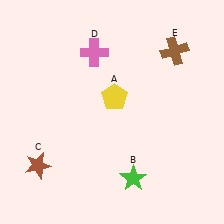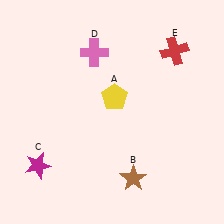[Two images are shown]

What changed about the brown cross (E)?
In Image 1, E is brown. In Image 2, it changed to red.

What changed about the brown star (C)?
In Image 1, C is brown. In Image 2, it changed to magenta.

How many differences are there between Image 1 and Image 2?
There are 3 differences between the two images.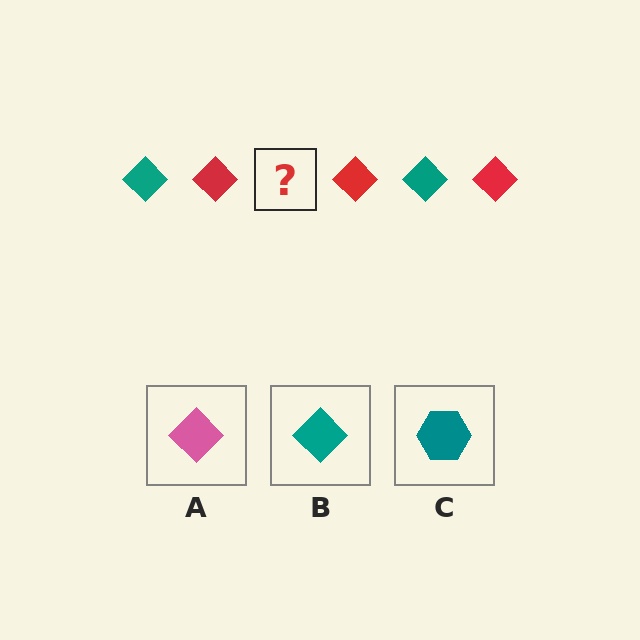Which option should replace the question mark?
Option B.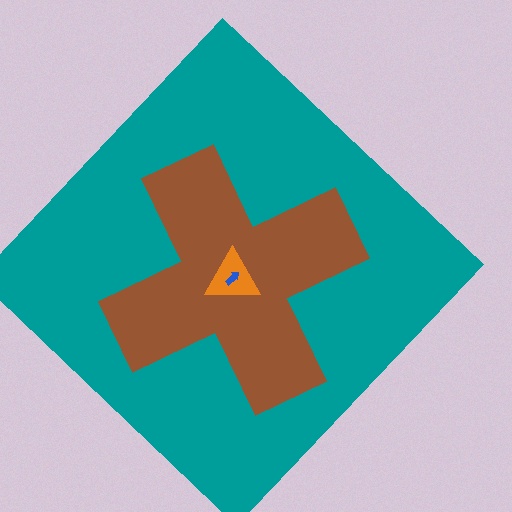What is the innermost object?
The blue arrow.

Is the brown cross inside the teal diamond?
Yes.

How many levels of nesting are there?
4.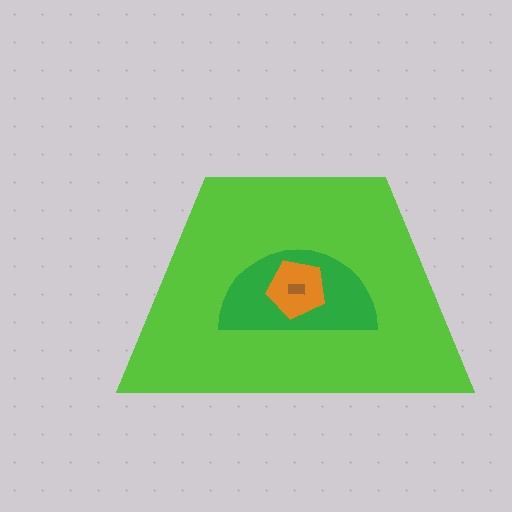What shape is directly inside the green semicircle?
The orange pentagon.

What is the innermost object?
The brown rectangle.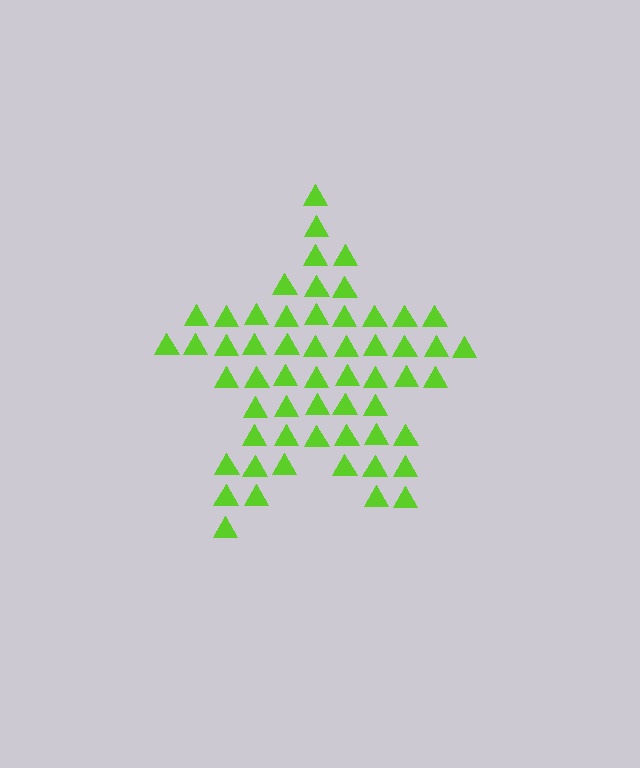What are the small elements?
The small elements are triangles.